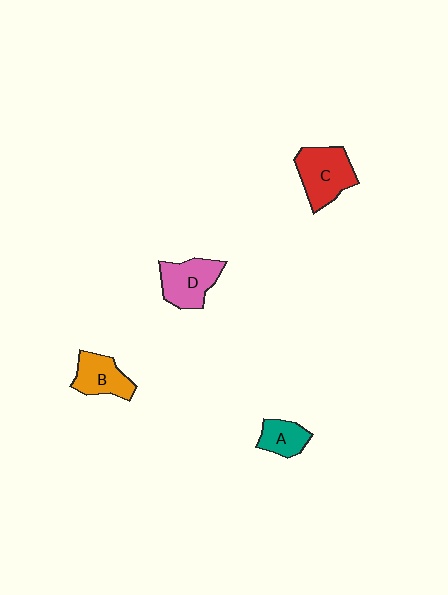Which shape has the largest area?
Shape C (red).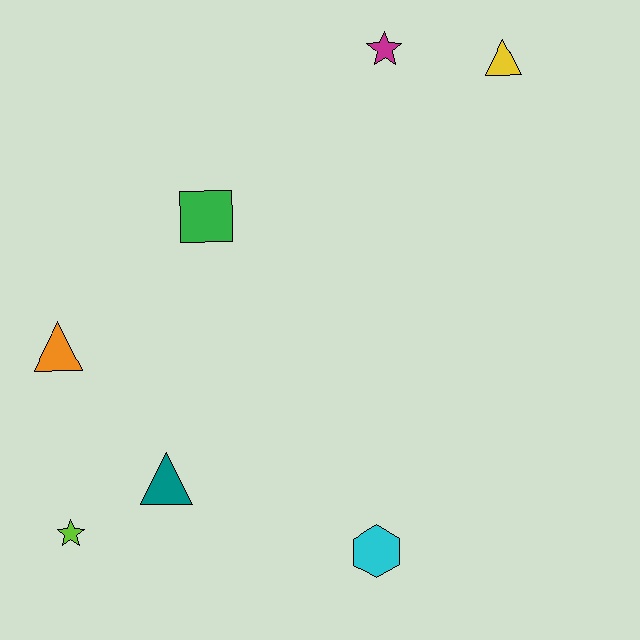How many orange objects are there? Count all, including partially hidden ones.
There is 1 orange object.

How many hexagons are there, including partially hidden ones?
There is 1 hexagon.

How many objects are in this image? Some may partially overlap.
There are 7 objects.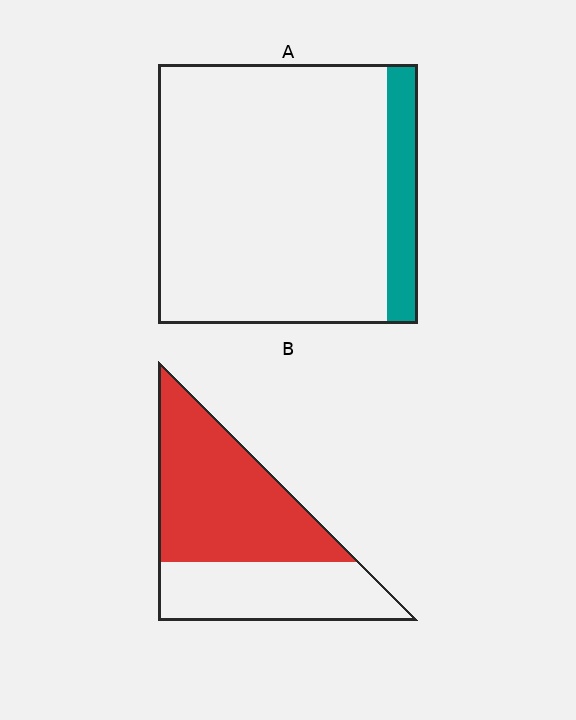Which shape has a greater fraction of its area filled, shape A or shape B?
Shape B.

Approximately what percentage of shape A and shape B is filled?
A is approximately 10% and B is approximately 60%.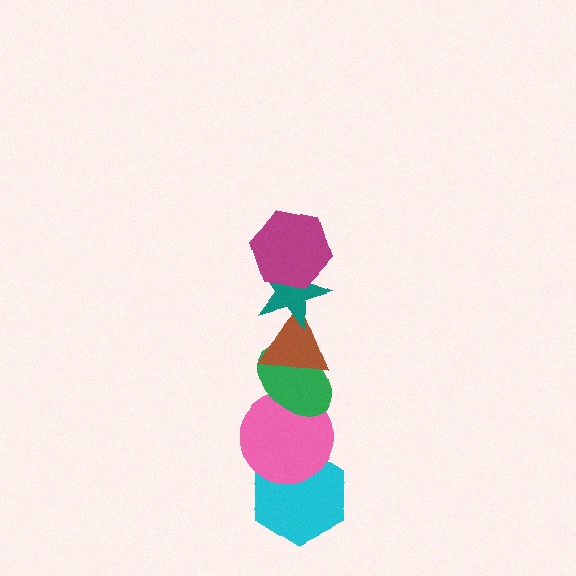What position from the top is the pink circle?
The pink circle is 5th from the top.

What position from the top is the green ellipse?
The green ellipse is 4th from the top.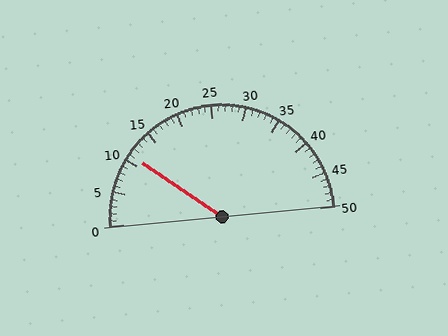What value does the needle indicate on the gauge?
The needle indicates approximately 11.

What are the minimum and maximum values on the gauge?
The gauge ranges from 0 to 50.